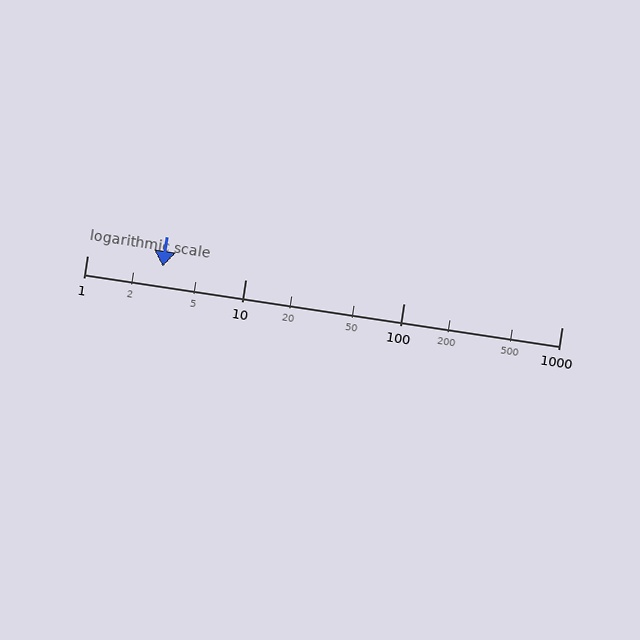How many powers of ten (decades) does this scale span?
The scale spans 3 decades, from 1 to 1000.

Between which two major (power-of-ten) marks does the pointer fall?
The pointer is between 1 and 10.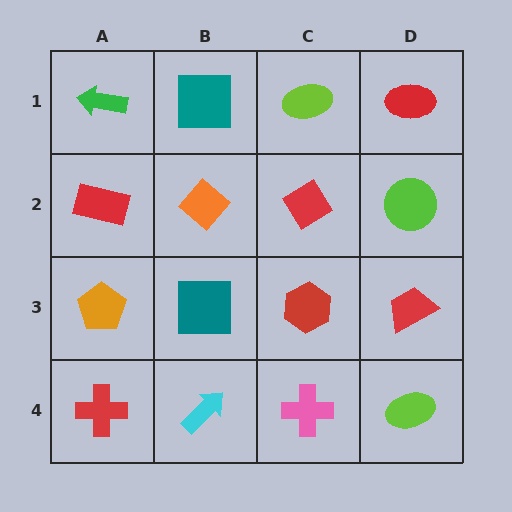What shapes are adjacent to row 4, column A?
An orange pentagon (row 3, column A), a cyan arrow (row 4, column B).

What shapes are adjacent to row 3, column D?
A lime circle (row 2, column D), a lime ellipse (row 4, column D), a red hexagon (row 3, column C).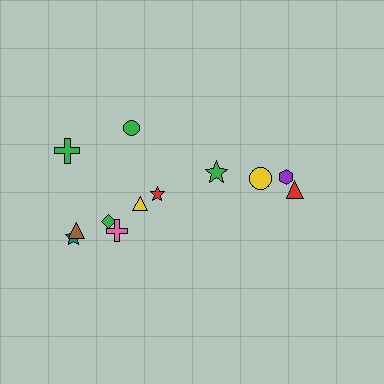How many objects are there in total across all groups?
There are 12 objects.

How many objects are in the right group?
There are 4 objects.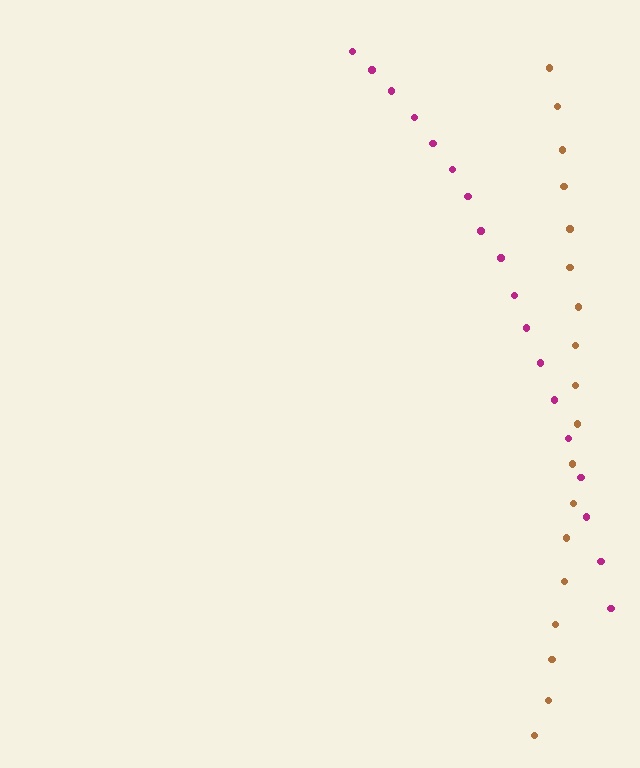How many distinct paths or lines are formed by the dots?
There are 2 distinct paths.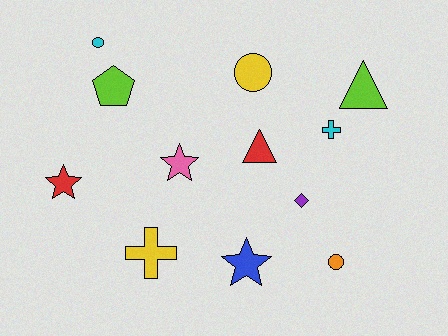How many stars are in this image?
There are 3 stars.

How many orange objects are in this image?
There is 1 orange object.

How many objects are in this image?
There are 12 objects.